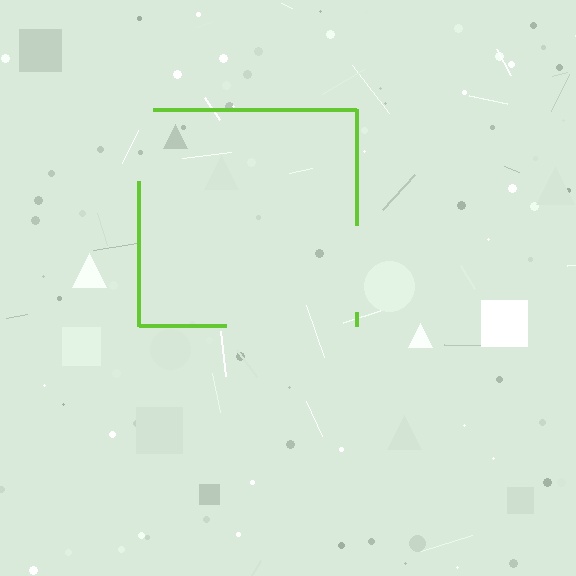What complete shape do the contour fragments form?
The contour fragments form a square.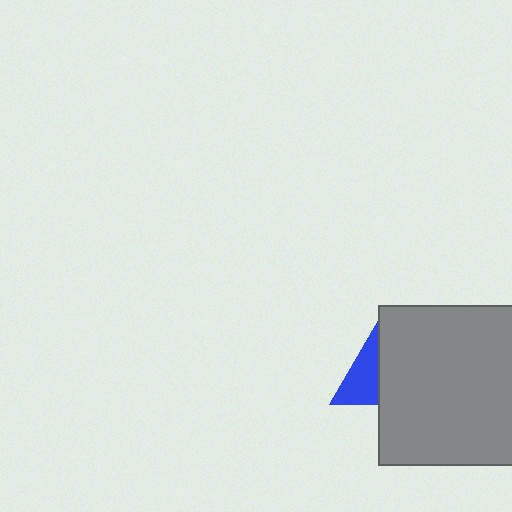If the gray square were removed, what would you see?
You would see the complete blue triangle.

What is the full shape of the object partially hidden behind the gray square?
The partially hidden object is a blue triangle.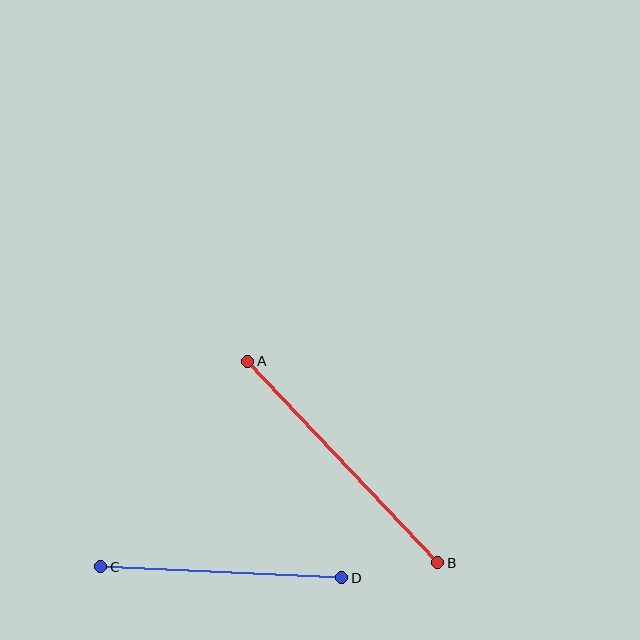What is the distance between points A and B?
The distance is approximately 277 pixels.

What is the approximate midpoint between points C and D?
The midpoint is at approximately (221, 572) pixels.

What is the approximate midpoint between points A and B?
The midpoint is at approximately (343, 462) pixels.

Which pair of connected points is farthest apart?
Points A and B are farthest apart.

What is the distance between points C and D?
The distance is approximately 241 pixels.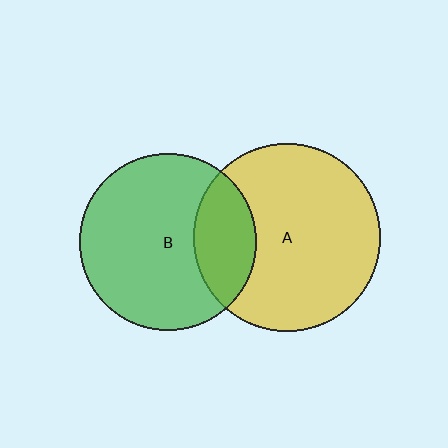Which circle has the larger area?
Circle A (yellow).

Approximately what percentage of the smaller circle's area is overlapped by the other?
Approximately 25%.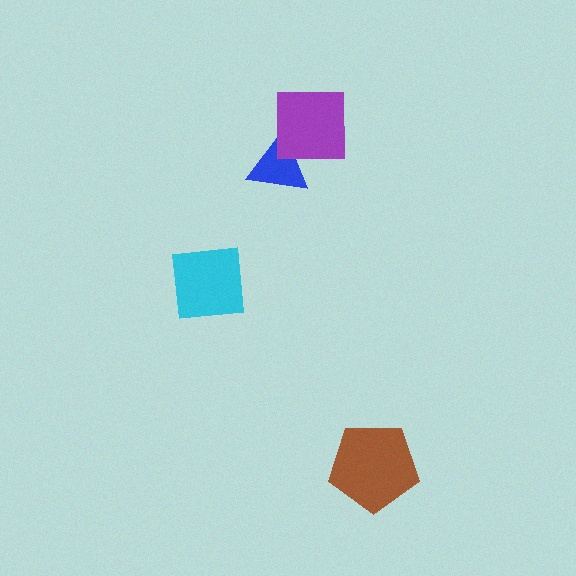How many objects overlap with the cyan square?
0 objects overlap with the cyan square.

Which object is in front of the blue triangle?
The purple square is in front of the blue triangle.